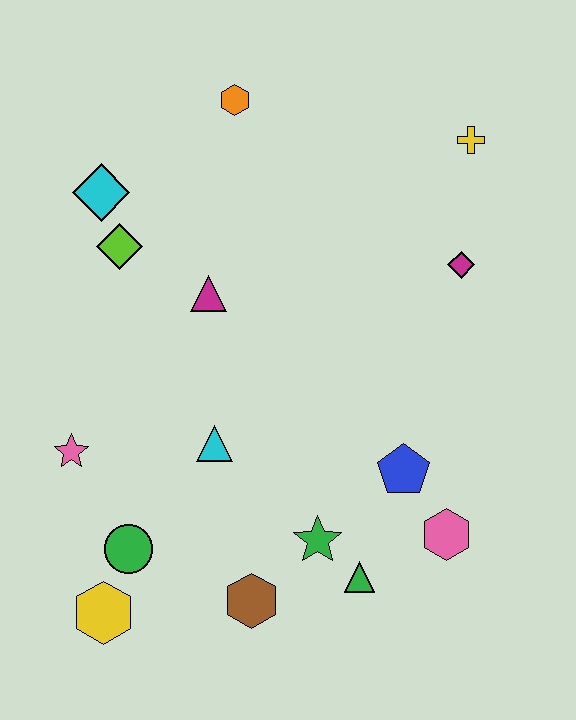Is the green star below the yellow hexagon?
No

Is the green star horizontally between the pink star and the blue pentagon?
Yes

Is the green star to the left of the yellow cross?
Yes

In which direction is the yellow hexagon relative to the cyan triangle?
The yellow hexagon is below the cyan triangle.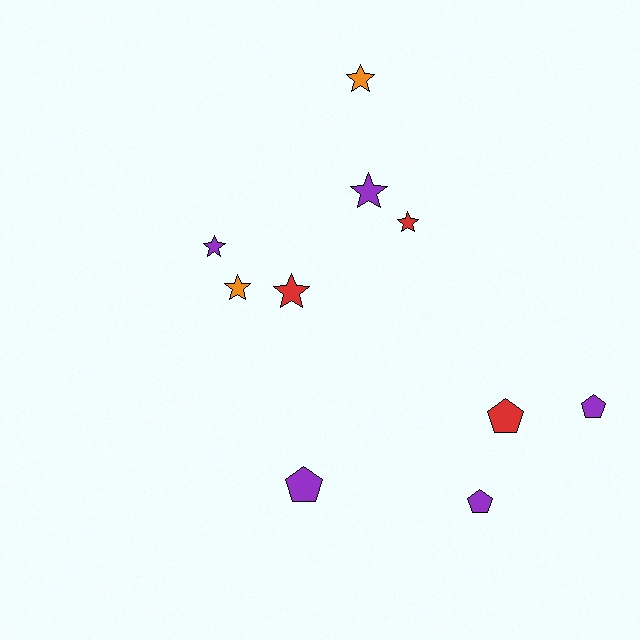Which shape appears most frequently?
Star, with 6 objects.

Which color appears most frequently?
Purple, with 5 objects.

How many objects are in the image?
There are 10 objects.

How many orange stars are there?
There are 2 orange stars.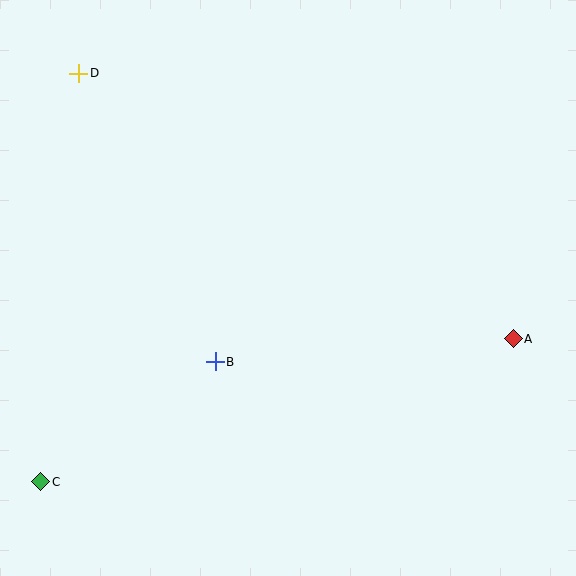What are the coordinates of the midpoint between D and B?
The midpoint between D and B is at (147, 218).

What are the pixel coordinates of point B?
Point B is at (215, 362).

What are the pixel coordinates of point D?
Point D is at (79, 73).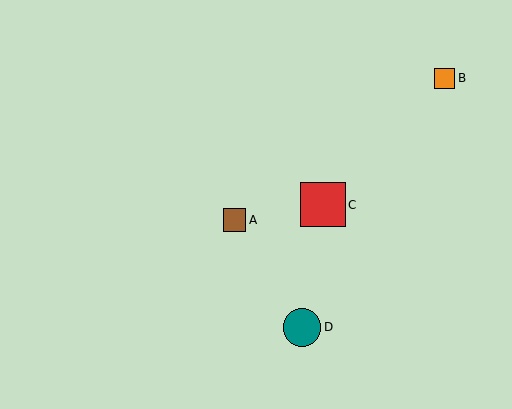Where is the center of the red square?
The center of the red square is at (323, 205).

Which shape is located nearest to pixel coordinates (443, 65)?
The orange square (labeled B) at (445, 78) is nearest to that location.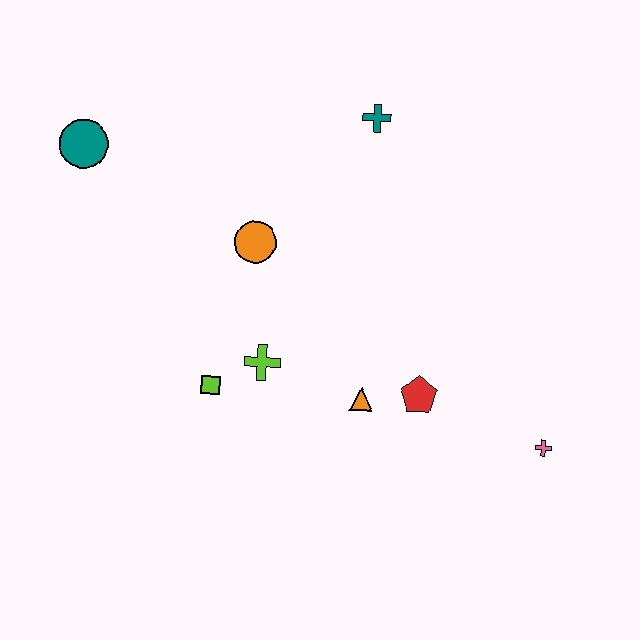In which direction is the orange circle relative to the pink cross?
The orange circle is to the left of the pink cross.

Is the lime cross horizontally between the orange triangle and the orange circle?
Yes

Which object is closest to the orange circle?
The lime cross is closest to the orange circle.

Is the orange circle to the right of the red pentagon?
No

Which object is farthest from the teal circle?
The pink cross is farthest from the teal circle.